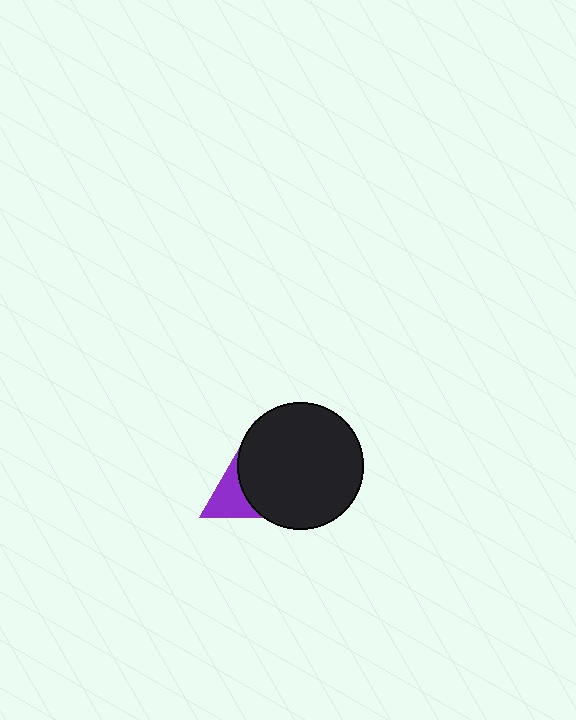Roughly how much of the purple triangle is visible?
A small part of it is visible (roughly 30%).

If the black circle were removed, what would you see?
You would see the complete purple triangle.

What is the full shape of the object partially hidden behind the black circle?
The partially hidden object is a purple triangle.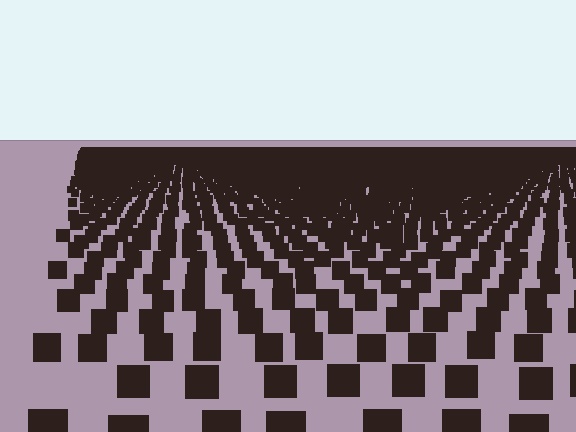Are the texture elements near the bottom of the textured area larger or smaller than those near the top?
Larger. Near the bottom, elements are closer to the viewer and appear at a bigger on-screen size.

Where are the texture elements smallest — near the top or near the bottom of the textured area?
Near the top.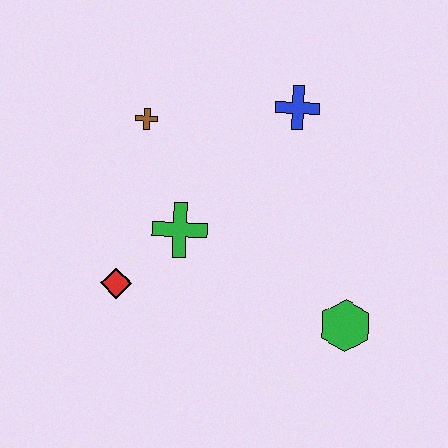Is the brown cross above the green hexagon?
Yes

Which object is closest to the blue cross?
The brown cross is closest to the blue cross.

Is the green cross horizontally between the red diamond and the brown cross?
No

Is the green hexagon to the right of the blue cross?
Yes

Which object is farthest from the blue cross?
The red diamond is farthest from the blue cross.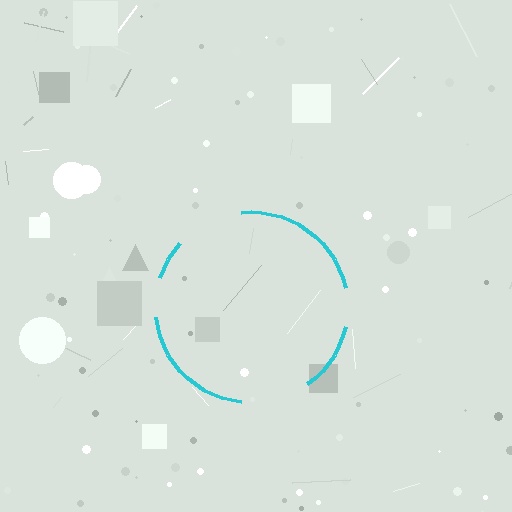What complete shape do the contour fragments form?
The contour fragments form a circle.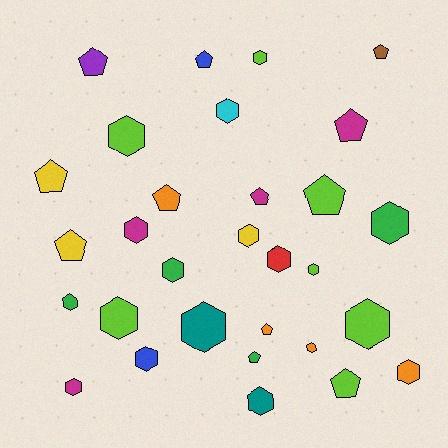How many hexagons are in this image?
There are 18 hexagons.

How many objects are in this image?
There are 30 objects.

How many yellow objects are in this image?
There are 3 yellow objects.